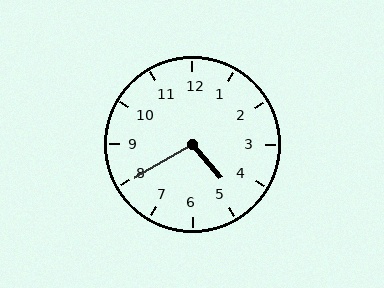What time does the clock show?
4:40.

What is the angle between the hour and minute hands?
Approximately 100 degrees.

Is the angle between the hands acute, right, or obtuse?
It is obtuse.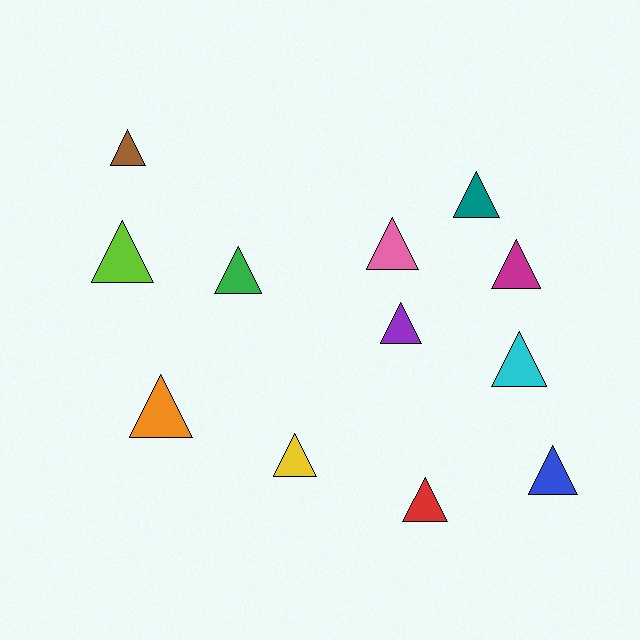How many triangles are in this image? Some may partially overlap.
There are 12 triangles.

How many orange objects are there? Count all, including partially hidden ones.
There is 1 orange object.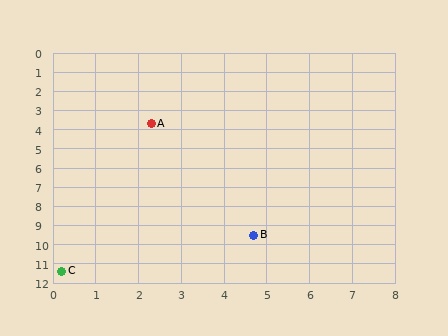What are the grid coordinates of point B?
Point B is at approximately (4.7, 9.5).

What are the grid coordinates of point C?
Point C is at approximately (0.2, 11.4).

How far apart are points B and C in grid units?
Points B and C are about 4.9 grid units apart.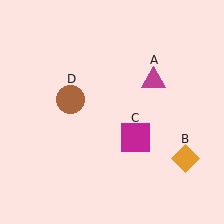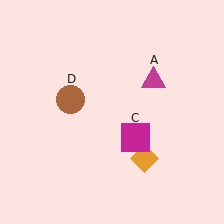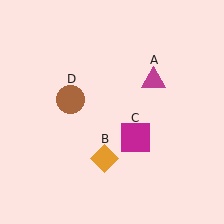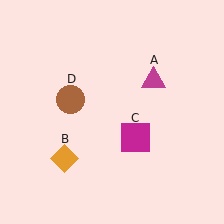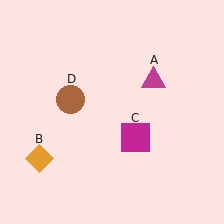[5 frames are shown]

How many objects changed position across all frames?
1 object changed position: orange diamond (object B).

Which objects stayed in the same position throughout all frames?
Magenta triangle (object A) and magenta square (object C) and brown circle (object D) remained stationary.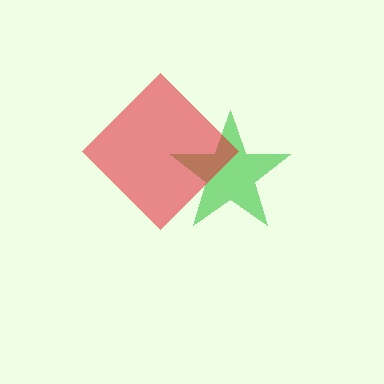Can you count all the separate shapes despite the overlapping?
Yes, there are 2 separate shapes.